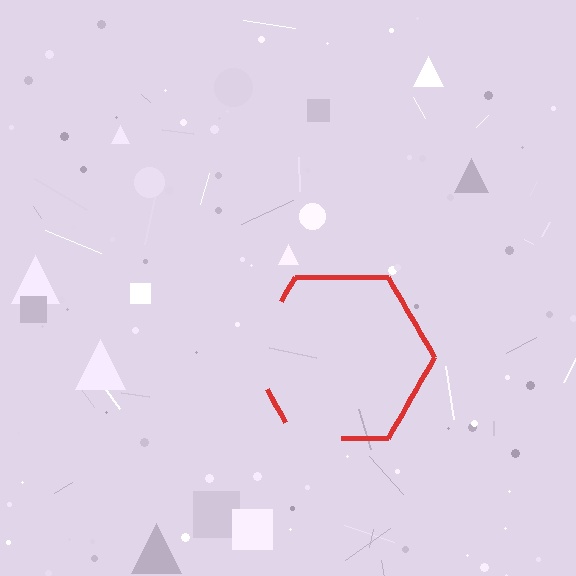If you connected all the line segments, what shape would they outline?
They would outline a hexagon.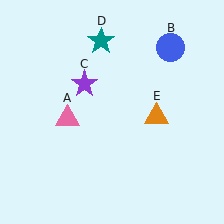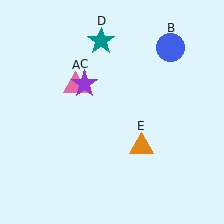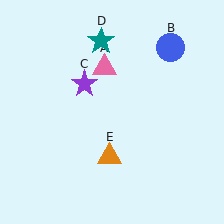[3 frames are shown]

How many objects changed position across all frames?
2 objects changed position: pink triangle (object A), orange triangle (object E).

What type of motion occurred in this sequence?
The pink triangle (object A), orange triangle (object E) rotated clockwise around the center of the scene.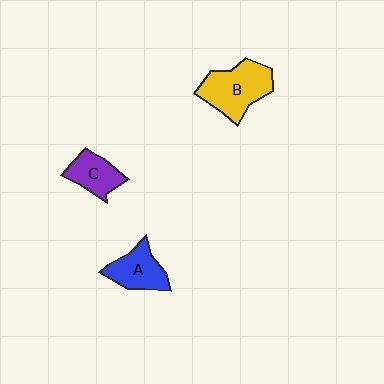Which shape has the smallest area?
Shape C (purple).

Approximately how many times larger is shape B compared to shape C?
Approximately 1.7 times.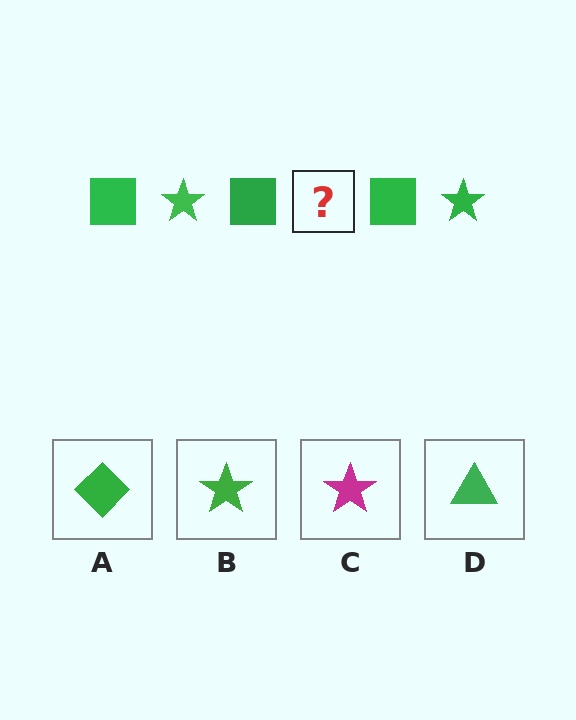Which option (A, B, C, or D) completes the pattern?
B.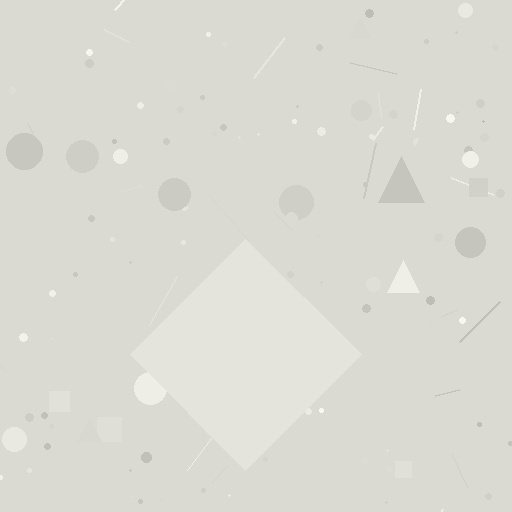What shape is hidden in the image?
A diamond is hidden in the image.